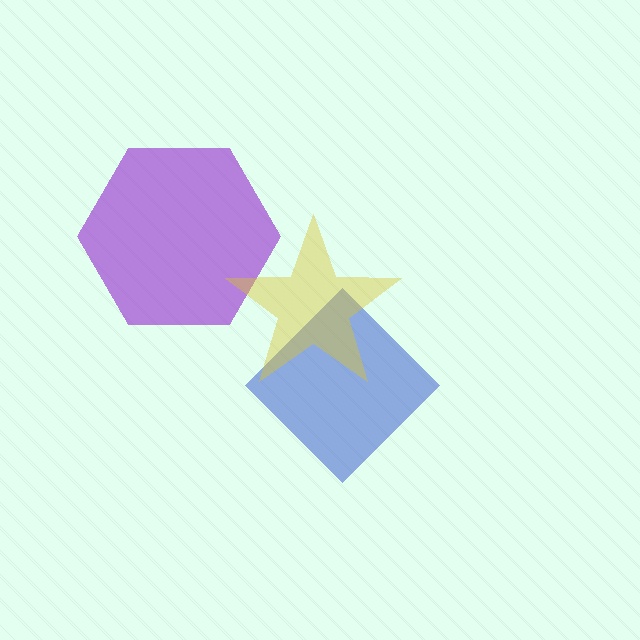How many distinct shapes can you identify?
There are 3 distinct shapes: a purple hexagon, a blue diamond, a yellow star.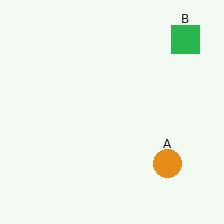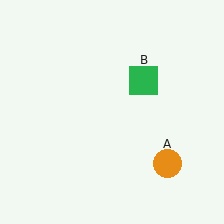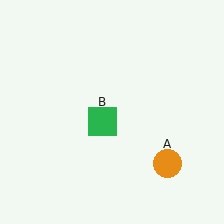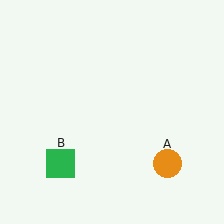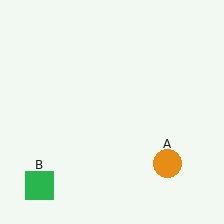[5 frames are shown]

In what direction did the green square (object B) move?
The green square (object B) moved down and to the left.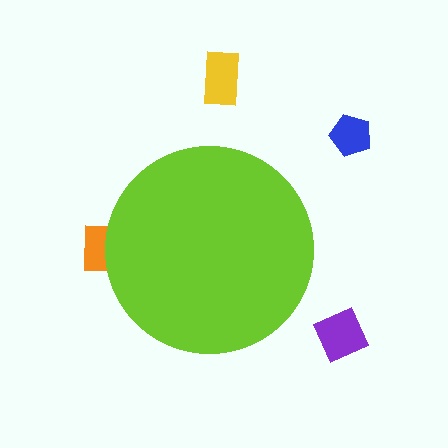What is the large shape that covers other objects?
A lime circle.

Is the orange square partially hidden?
Yes, the orange square is partially hidden behind the lime circle.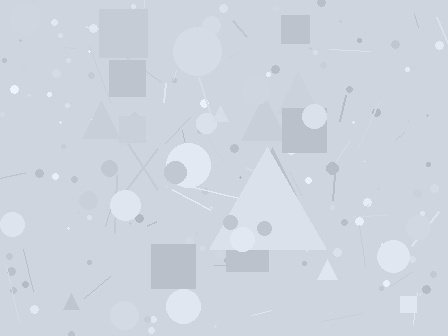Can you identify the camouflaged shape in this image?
The camouflaged shape is a triangle.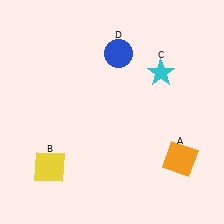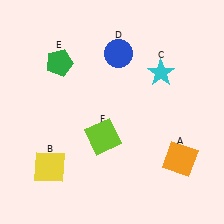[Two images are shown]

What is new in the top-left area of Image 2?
A green pentagon (E) was added in the top-left area of Image 2.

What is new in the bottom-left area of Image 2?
A lime square (F) was added in the bottom-left area of Image 2.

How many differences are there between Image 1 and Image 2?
There are 2 differences between the two images.